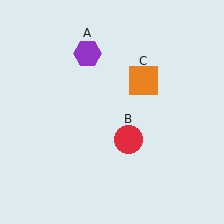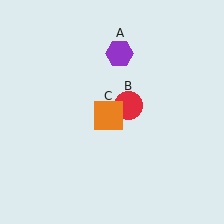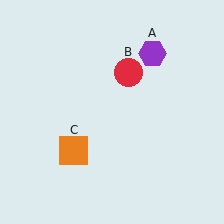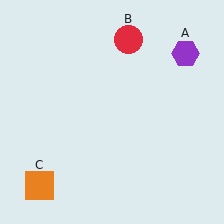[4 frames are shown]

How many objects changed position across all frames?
3 objects changed position: purple hexagon (object A), red circle (object B), orange square (object C).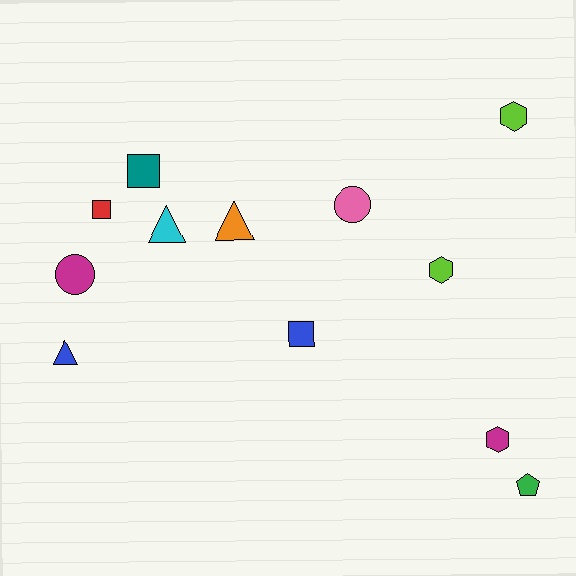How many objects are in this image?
There are 12 objects.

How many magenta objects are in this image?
There are 2 magenta objects.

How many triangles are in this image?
There are 3 triangles.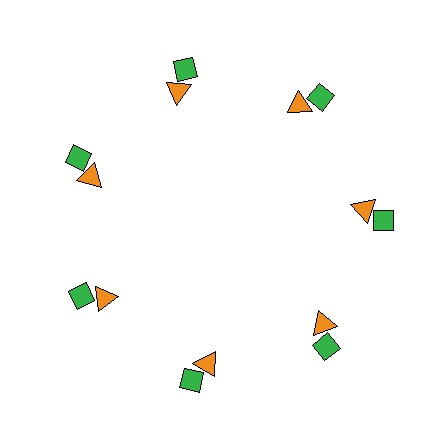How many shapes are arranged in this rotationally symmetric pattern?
There are 14 shapes, arranged in 7 groups of 2.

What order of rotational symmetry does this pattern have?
This pattern has 7-fold rotational symmetry.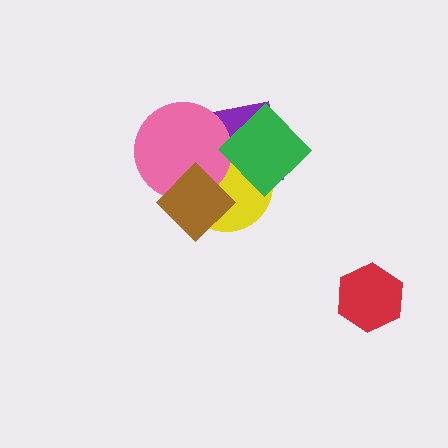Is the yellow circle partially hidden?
Yes, it is partially covered by another shape.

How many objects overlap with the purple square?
4 objects overlap with the purple square.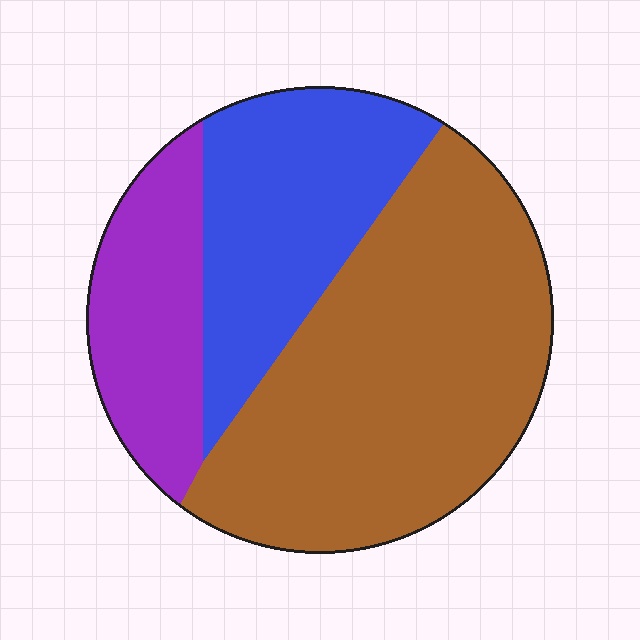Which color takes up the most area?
Brown, at roughly 55%.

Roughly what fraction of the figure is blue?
Blue takes up about one quarter (1/4) of the figure.